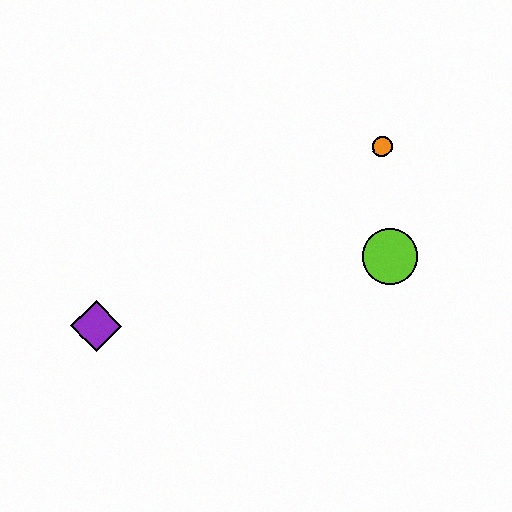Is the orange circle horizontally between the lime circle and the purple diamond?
Yes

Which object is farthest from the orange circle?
The purple diamond is farthest from the orange circle.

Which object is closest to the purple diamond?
The lime circle is closest to the purple diamond.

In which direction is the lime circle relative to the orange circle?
The lime circle is below the orange circle.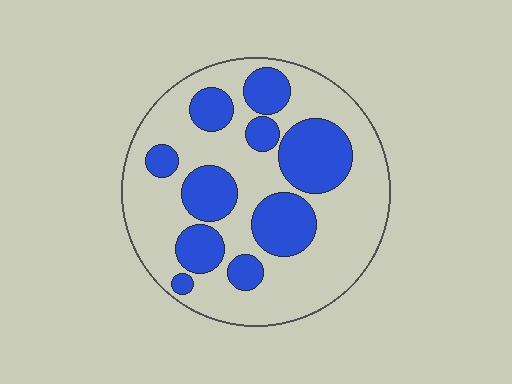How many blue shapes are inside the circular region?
10.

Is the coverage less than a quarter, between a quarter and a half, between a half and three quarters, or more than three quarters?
Between a quarter and a half.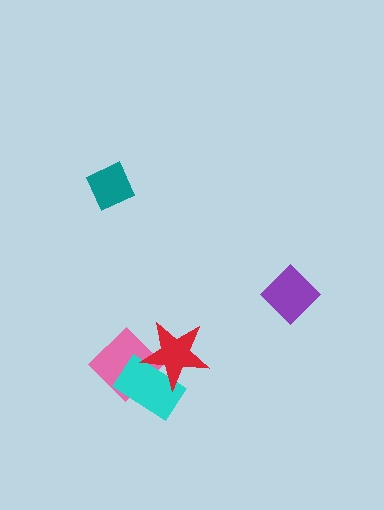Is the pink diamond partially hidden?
Yes, it is partially covered by another shape.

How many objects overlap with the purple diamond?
0 objects overlap with the purple diamond.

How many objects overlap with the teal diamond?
0 objects overlap with the teal diamond.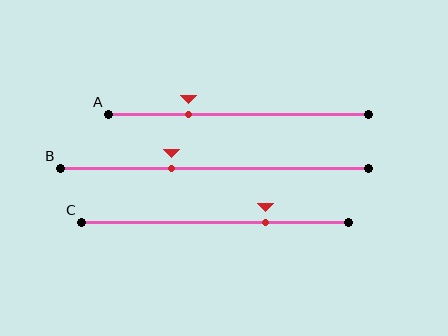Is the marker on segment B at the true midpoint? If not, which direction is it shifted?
No, the marker on segment B is shifted to the left by about 14% of the segment length.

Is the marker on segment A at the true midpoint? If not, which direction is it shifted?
No, the marker on segment A is shifted to the left by about 19% of the segment length.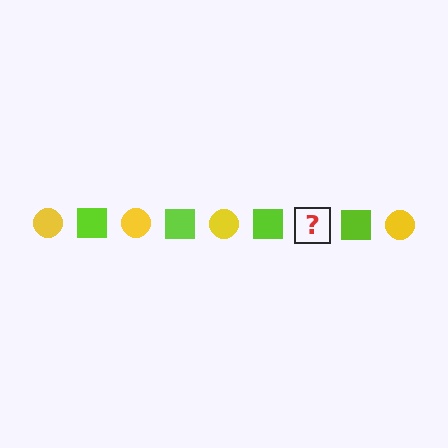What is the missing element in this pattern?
The missing element is a yellow circle.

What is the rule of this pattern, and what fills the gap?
The rule is that the pattern alternates between yellow circle and lime square. The gap should be filled with a yellow circle.